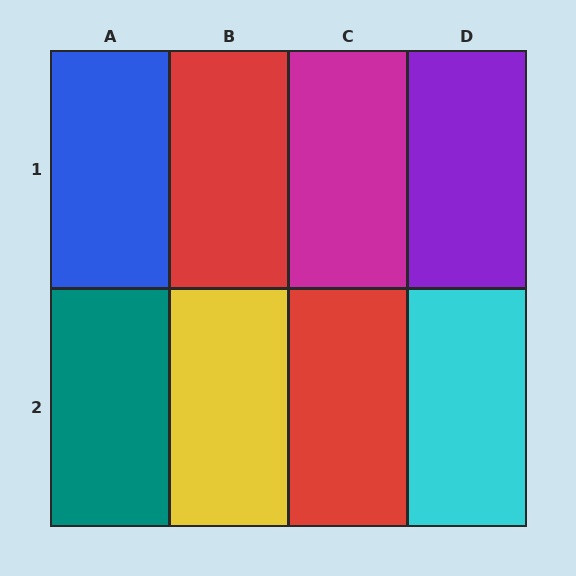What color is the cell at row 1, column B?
Red.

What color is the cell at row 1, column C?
Magenta.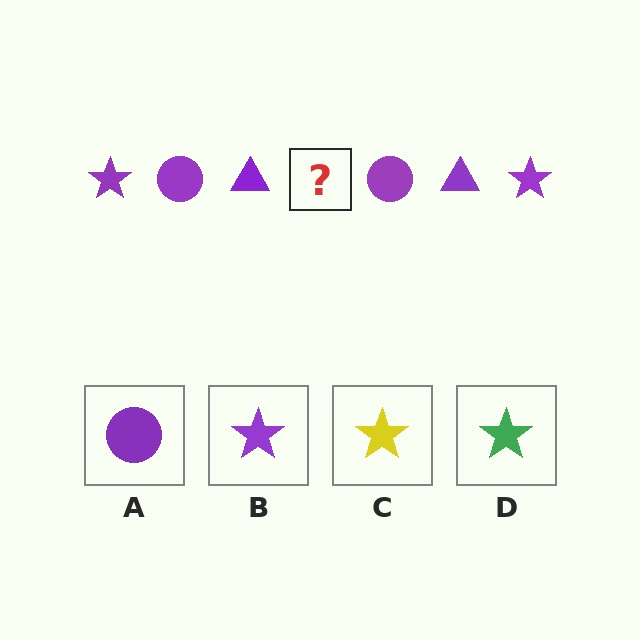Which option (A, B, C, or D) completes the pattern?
B.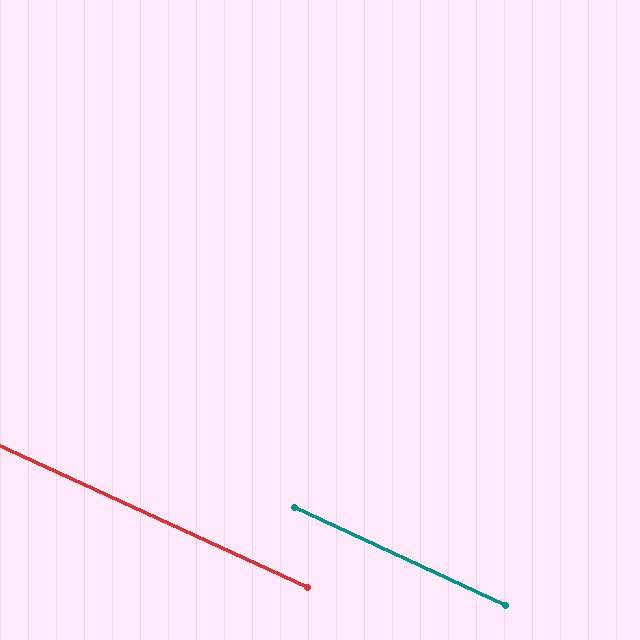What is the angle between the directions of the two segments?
Approximately 0 degrees.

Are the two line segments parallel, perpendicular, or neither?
Parallel — their directions differ by only 0.3°.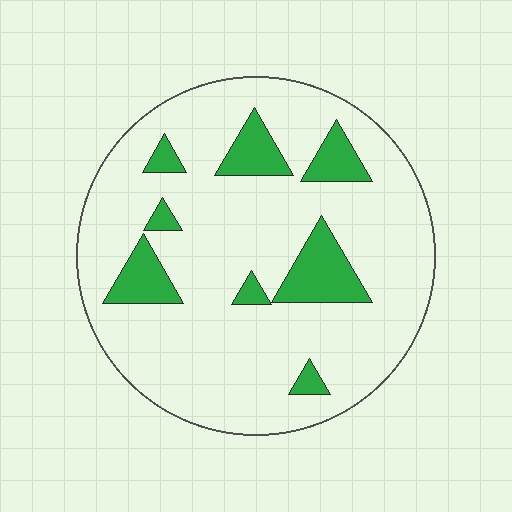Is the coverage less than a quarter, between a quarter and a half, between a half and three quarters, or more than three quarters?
Less than a quarter.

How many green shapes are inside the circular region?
8.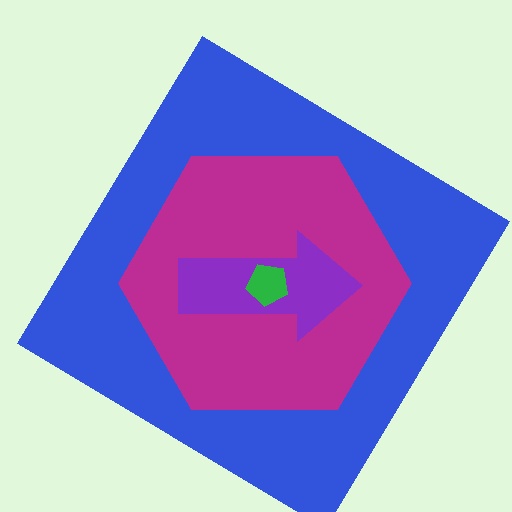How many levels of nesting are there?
4.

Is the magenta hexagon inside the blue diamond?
Yes.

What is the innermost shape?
The green pentagon.